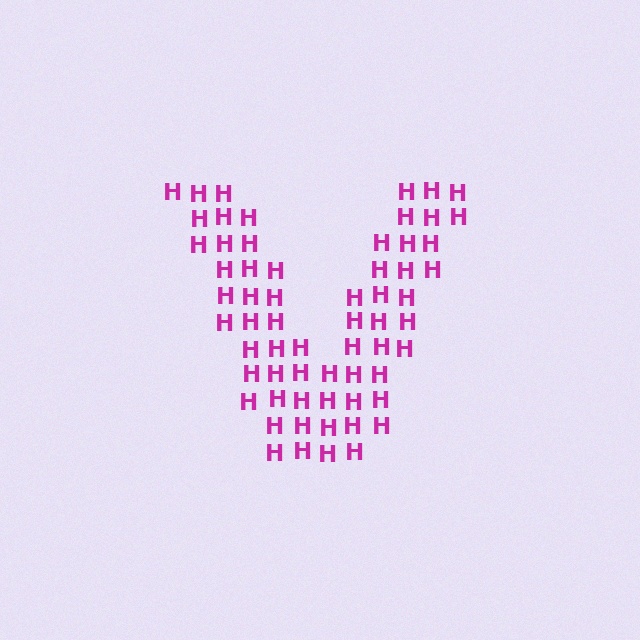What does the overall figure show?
The overall figure shows the letter V.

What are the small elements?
The small elements are letter H's.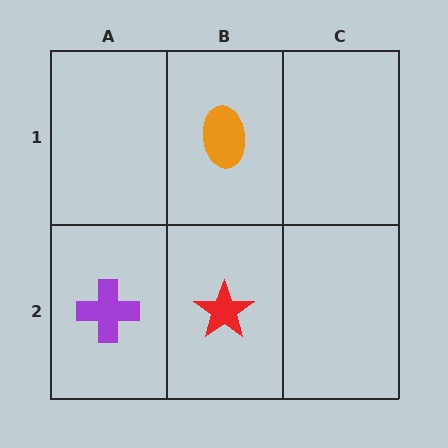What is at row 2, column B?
A red star.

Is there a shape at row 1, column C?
No, that cell is empty.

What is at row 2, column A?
A purple cross.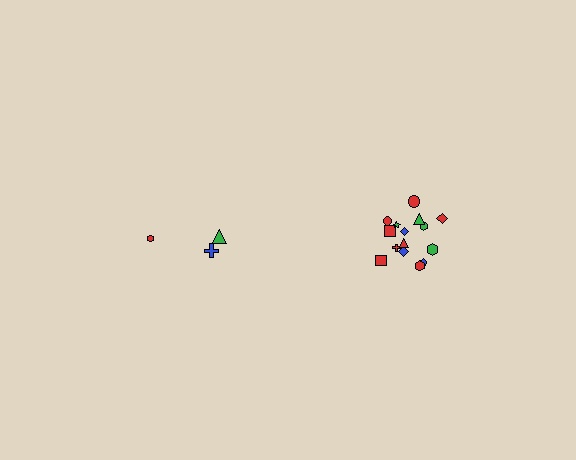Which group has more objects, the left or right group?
The right group.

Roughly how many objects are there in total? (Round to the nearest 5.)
Roughly 20 objects in total.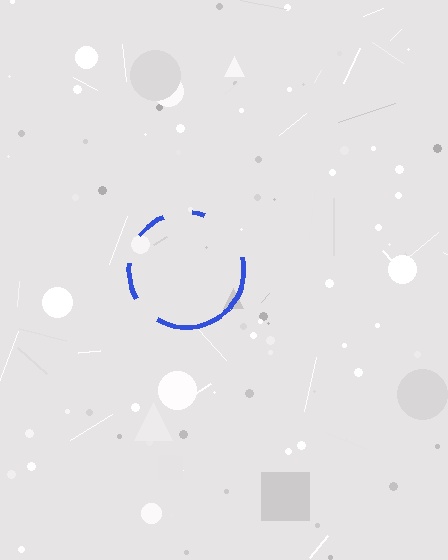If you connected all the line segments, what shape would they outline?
They would outline a circle.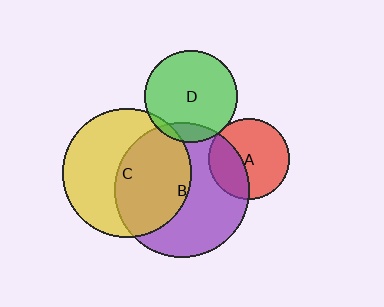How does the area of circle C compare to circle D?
Approximately 1.9 times.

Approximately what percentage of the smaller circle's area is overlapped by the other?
Approximately 35%.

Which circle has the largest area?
Circle B (purple).